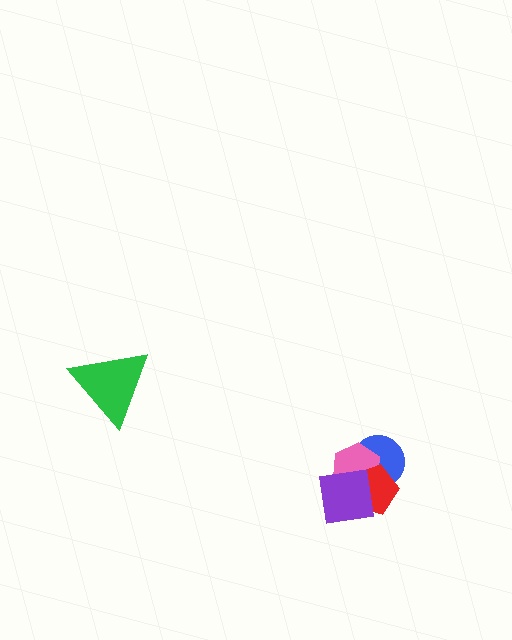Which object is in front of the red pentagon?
The purple square is in front of the red pentagon.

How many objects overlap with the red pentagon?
3 objects overlap with the red pentagon.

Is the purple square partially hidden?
No, no other shape covers it.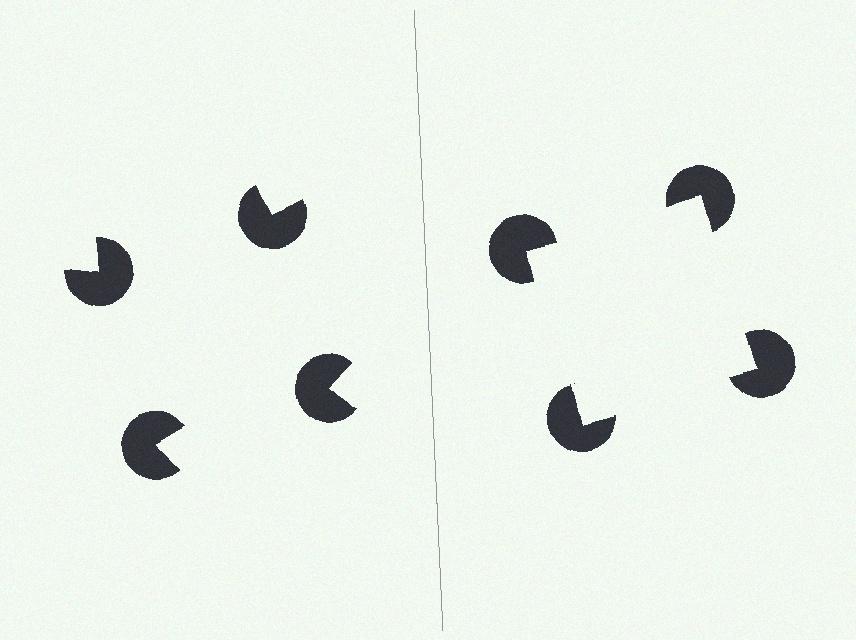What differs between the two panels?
The pac-man discs are positioned identically on both sides; only the wedge orientations differ. On the right they align to a square; on the left they are misaligned.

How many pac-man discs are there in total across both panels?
8 — 4 on each side.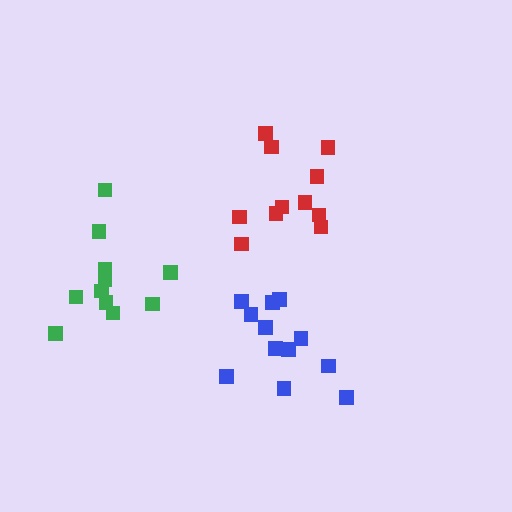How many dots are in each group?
Group 1: 11 dots, Group 2: 11 dots, Group 3: 12 dots (34 total).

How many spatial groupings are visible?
There are 3 spatial groupings.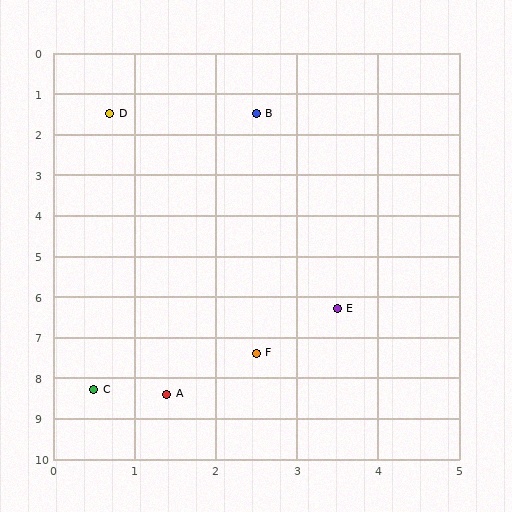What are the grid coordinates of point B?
Point B is at approximately (2.5, 1.5).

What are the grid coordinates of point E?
Point E is at approximately (3.5, 6.3).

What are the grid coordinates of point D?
Point D is at approximately (0.7, 1.5).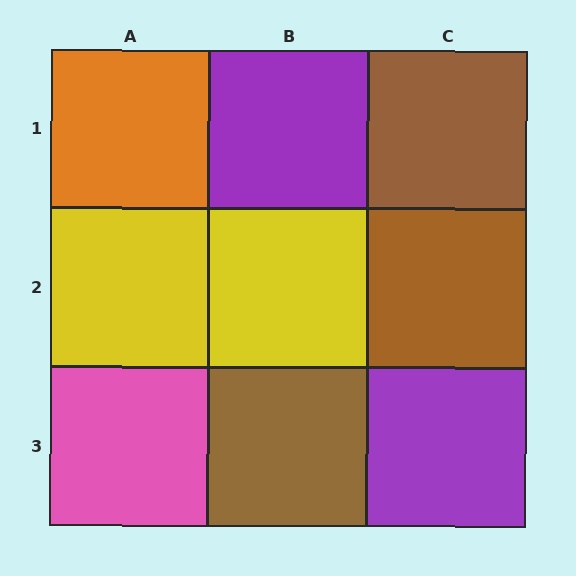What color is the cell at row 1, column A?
Orange.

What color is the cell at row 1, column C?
Brown.